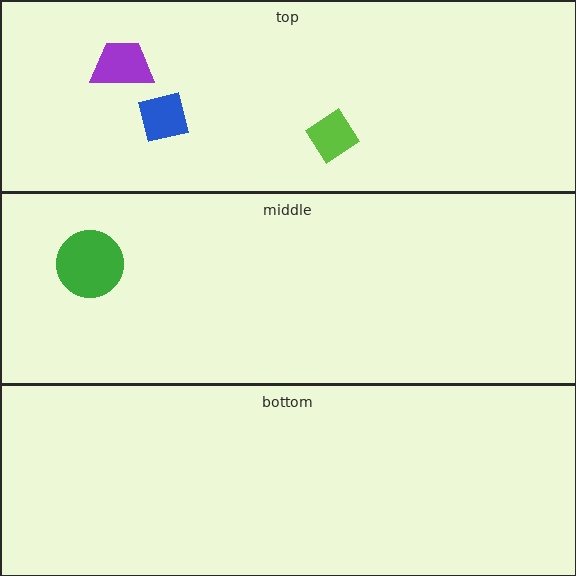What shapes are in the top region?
The blue square, the lime diamond, the purple trapezoid.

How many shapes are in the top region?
3.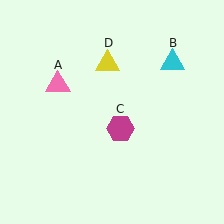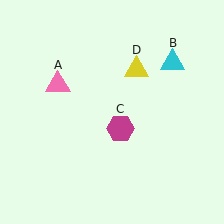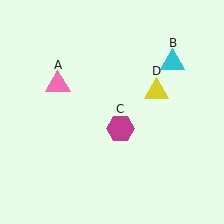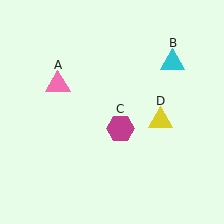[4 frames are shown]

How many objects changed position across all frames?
1 object changed position: yellow triangle (object D).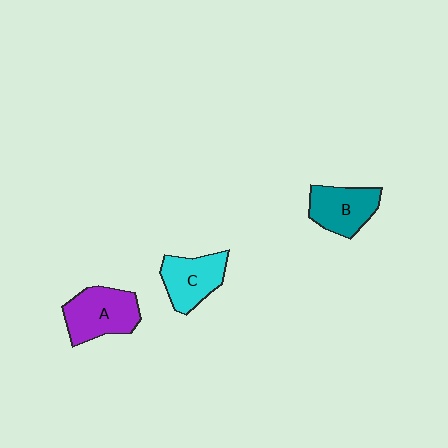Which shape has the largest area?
Shape A (purple).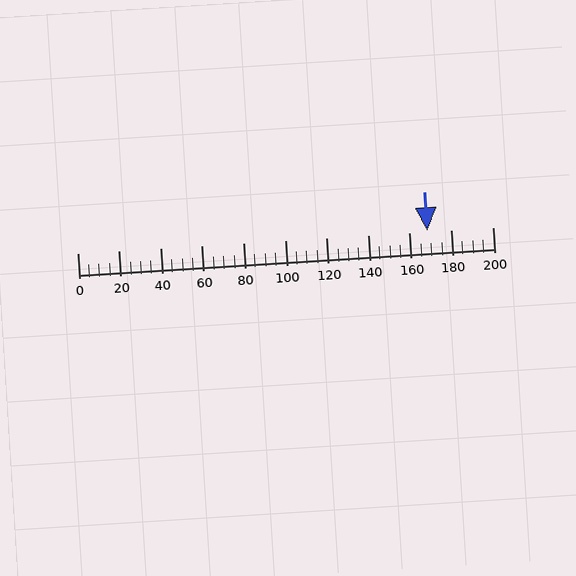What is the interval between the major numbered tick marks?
The major tick marks are spaced 20 units apart.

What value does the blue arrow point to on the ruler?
The blue arrow points to approximately 169.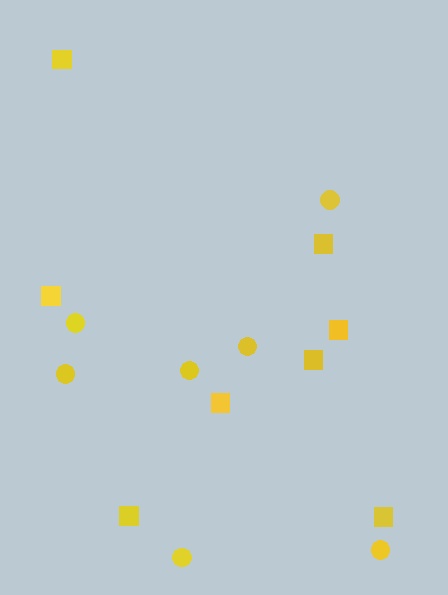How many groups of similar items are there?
There are 2 groups: one group of squares (8) and one group of circles (7).